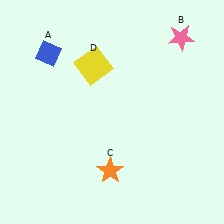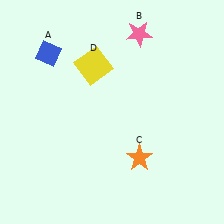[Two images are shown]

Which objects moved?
The objects that moved are: the pink star (B), the orange star (C).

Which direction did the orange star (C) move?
The orange star (C) moved right.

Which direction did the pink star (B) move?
The pink star (B) moved left.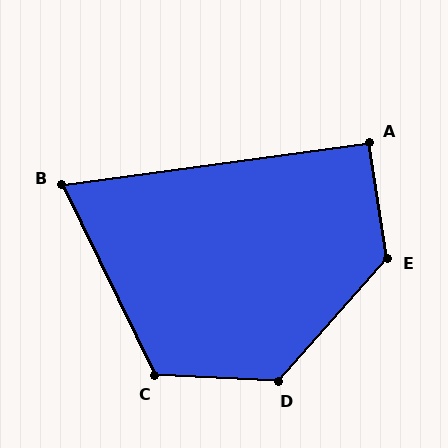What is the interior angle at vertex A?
Approximately 91 degrees (approximately right).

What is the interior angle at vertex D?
Approximately 129 degrees (obtuse).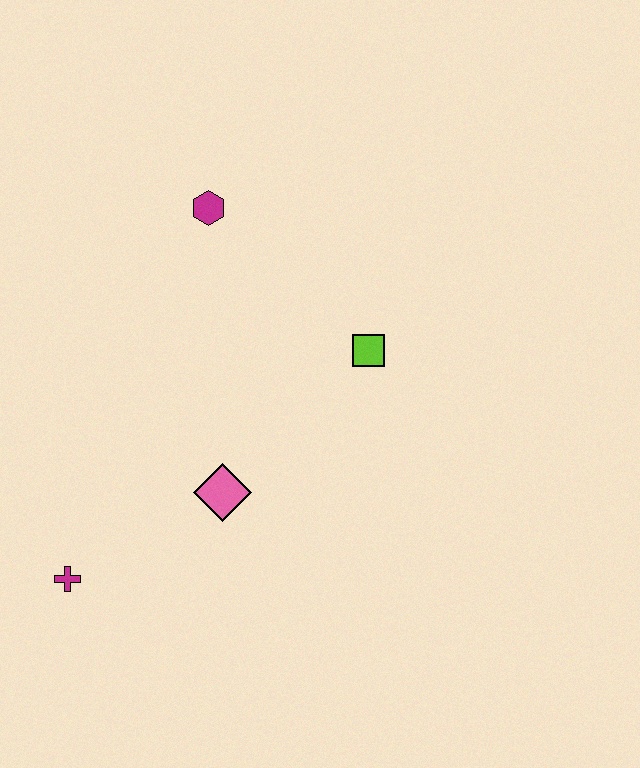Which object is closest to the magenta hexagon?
The lime square is closest to the magenta hexagon.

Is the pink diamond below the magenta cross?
No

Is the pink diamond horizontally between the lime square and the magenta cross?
Yes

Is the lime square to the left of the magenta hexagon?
No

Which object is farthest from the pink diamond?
The magenta hexagon is farthest from the pink diamond.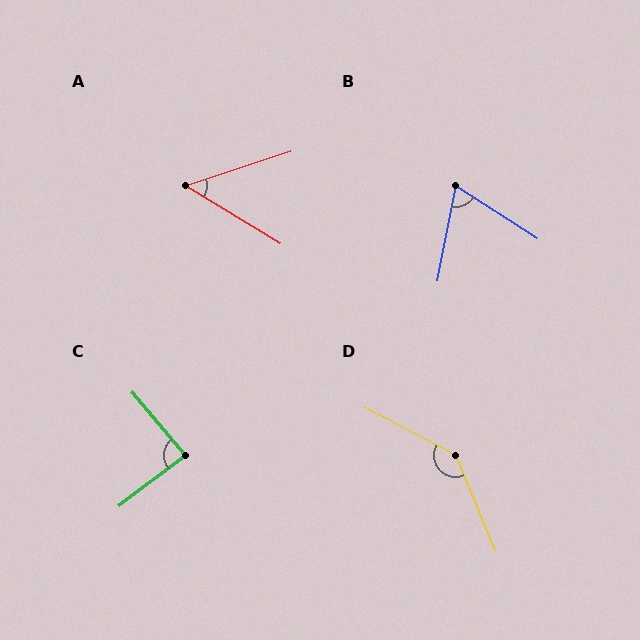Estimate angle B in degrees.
Approximately 68 degrees.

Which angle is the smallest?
A, at approximately 50 degrees.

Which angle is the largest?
D, at approximately 140 degrees.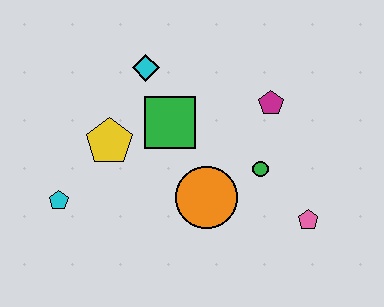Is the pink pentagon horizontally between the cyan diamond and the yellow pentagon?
No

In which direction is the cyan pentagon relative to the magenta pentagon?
The cyan pentagon is to the left of the magenta pentagon.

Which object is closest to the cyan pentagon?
The yellow pentagon is closest to the cyan pentagon.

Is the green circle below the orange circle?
No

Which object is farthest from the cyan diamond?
The pink pentagon is farthest from the cyan diamond.